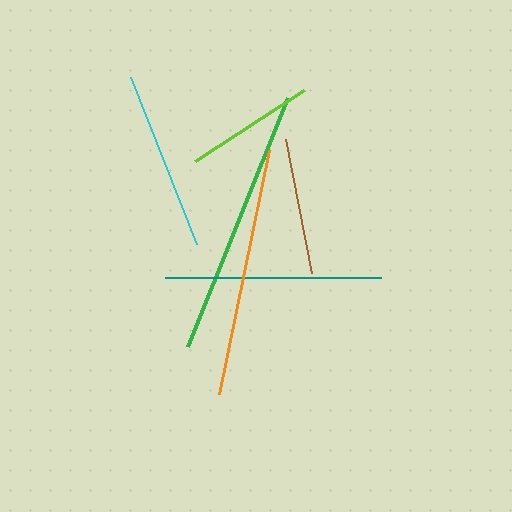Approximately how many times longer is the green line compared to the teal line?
The green line is approximately 1.2 times the length of the teal line.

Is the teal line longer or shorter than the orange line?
The orange line is longer than the teal line.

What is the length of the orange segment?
The orange segment is approximately 249 pixels long.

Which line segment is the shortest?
The lime line is the shortest at approximately 130 pixels.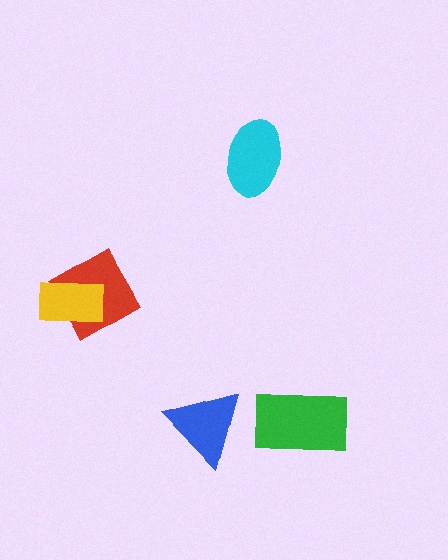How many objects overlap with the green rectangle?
0 objects overlap with the green rectangle.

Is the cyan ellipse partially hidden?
No, no other shape covers it.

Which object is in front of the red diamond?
The yellow rectangle is in front of the red diamond.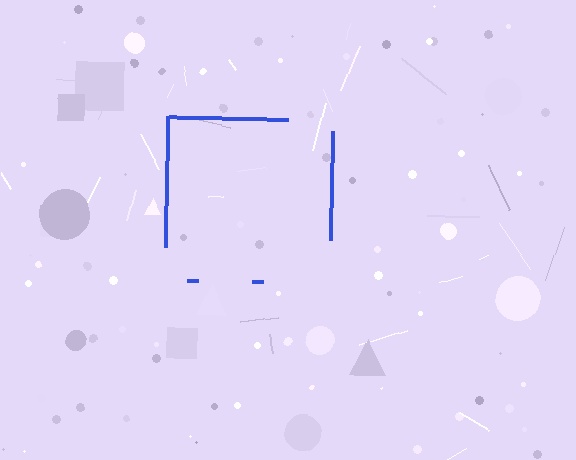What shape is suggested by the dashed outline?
The dashed outline suggests a square.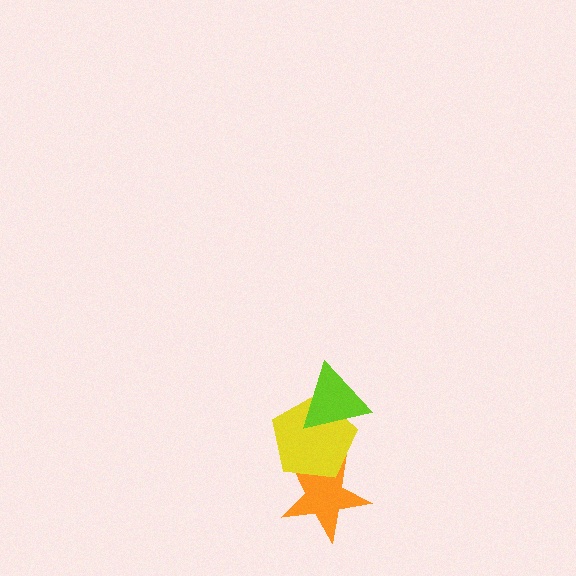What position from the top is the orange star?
The orange star is 3rd from the top.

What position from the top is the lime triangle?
The lime triangle is 1st from the top.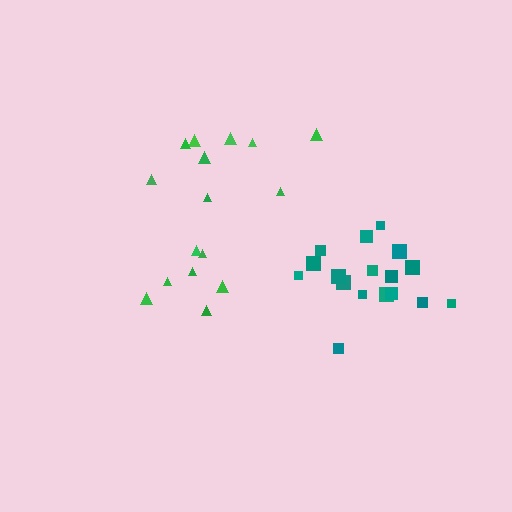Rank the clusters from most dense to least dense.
teal, green.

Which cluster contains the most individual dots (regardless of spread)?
Teal (17).